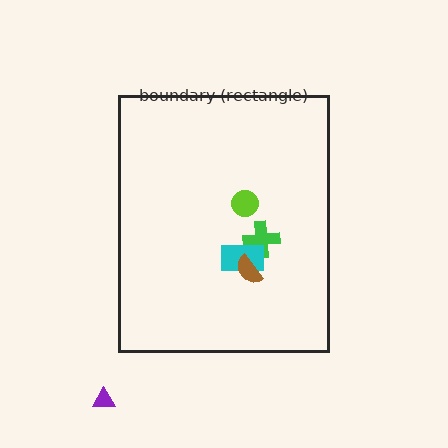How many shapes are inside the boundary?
4 inside, 1 outside.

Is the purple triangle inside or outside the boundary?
Outside.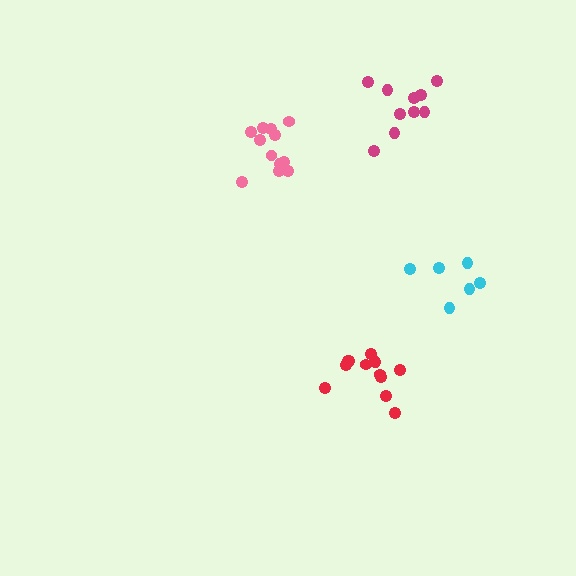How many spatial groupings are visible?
There are 4 spatial groupings.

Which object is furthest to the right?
The cyan cluster is rightmost.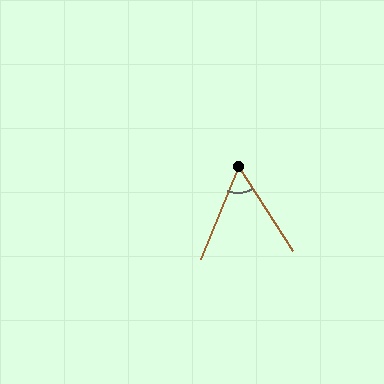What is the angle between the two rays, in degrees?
Approximately 55 degrees.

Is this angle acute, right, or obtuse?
It is acute.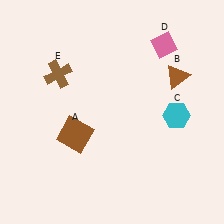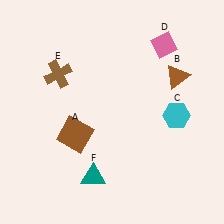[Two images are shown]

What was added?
A teal triangle (F) was added in Image 2.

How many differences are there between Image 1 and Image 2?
There is 1 difference between the two images.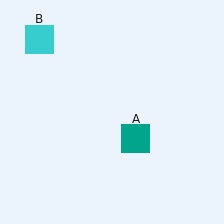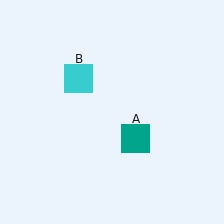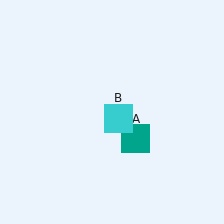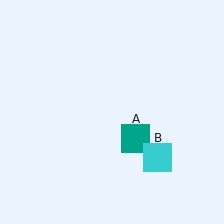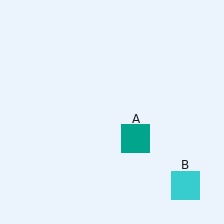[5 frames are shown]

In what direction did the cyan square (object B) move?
The cyan square (object B) moved down and to the right.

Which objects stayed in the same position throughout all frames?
Teal square (object A) remained stationary.